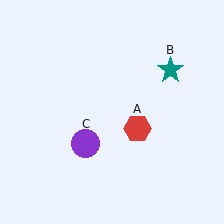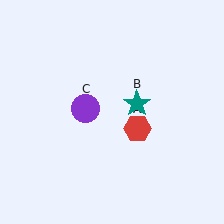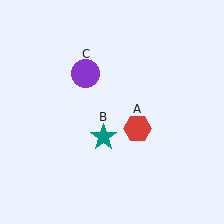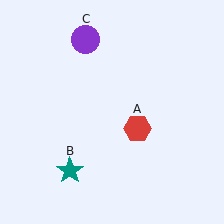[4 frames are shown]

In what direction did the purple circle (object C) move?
The purple circle (object C) moved up.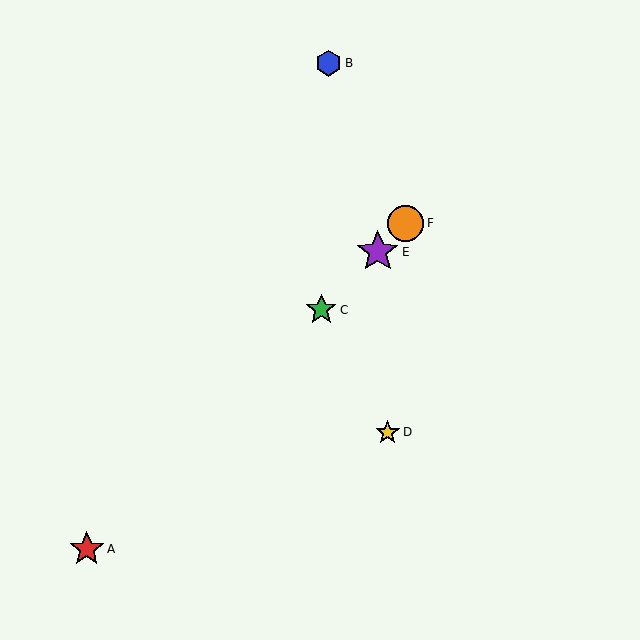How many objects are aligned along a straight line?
4 objects (A, C, E, F) are aligned along a straight line.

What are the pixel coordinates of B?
Object B is at (329, 63).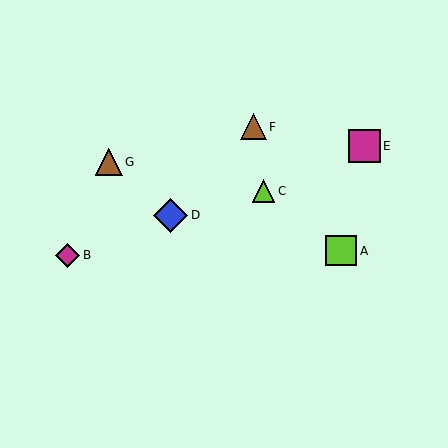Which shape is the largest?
The blue diamond (labeled D) is the largest.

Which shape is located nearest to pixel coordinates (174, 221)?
The blue diamond (labeled D) at (170, 215) is nearest to that location.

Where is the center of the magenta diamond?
The center of the magenta diamond is at (67, 255).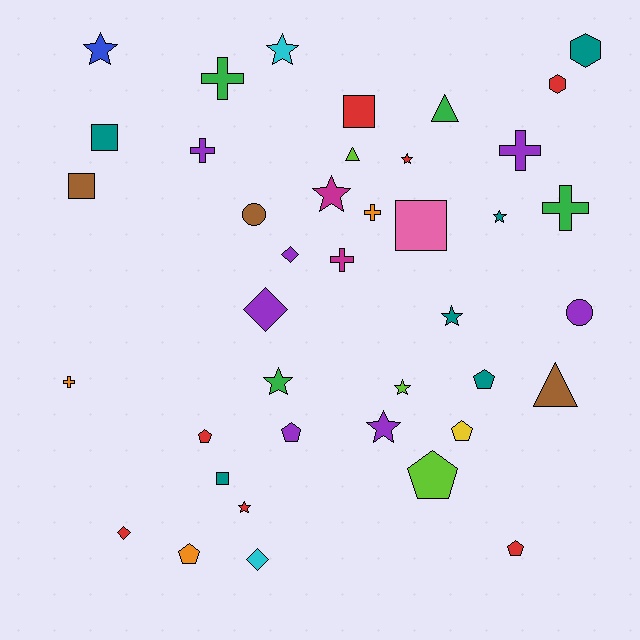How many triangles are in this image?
There are 3 triangles.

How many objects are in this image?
There are 40 objects.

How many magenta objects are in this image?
There are 2 magenta objects.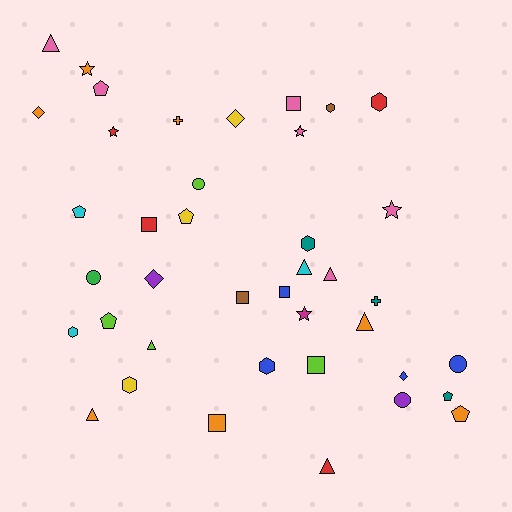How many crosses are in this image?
There are 2 crosses.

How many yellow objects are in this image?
There are 3 yellow objects.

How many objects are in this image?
There are 40 objects.